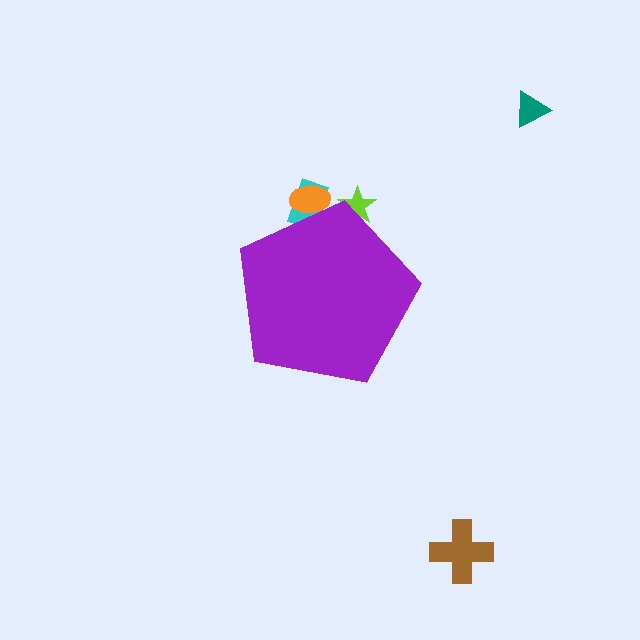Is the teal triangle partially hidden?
No, the teal triangle is fully visible.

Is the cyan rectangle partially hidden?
Yes, the cyan rectangle is partially hidden behind the purple pentagon.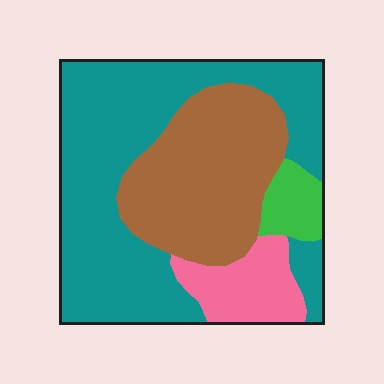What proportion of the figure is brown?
Brown covers around 30% of the figure.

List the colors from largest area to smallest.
From largest to smallest: teal, brown, pink, green.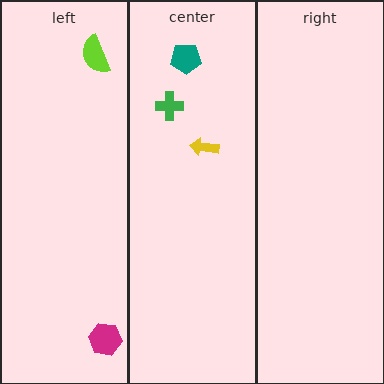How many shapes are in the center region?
3.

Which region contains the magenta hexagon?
The left region.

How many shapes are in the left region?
2.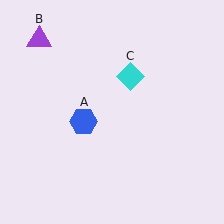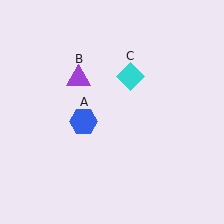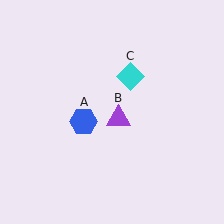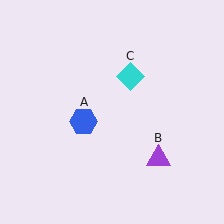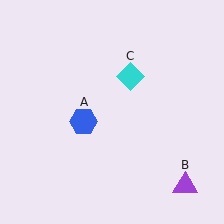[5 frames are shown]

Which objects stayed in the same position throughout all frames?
Blue hexagon (object A) and cyan diamond (object C) remained stationary.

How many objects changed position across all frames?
1 object changed position: purple triangle (object B).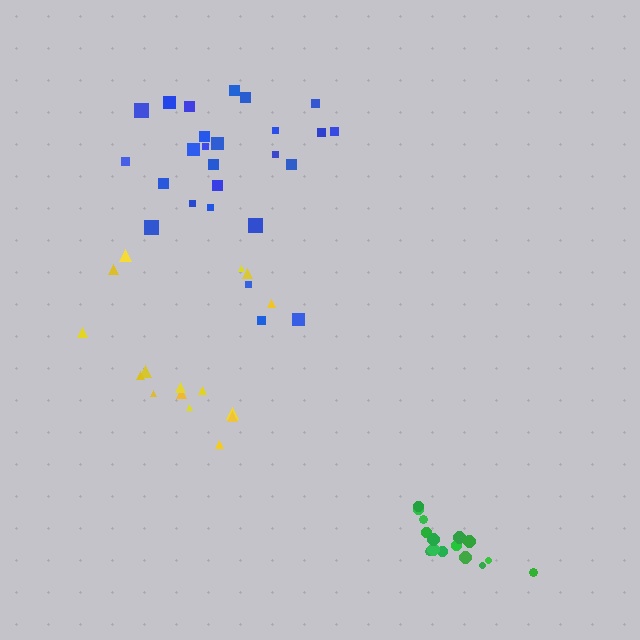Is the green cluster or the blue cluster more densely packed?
Green.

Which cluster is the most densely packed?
Green.